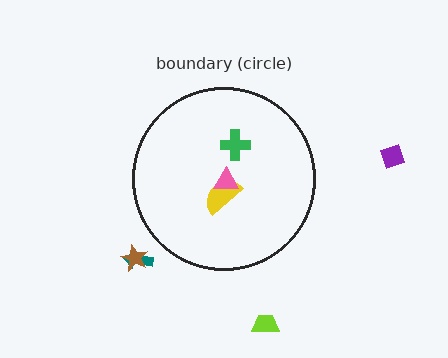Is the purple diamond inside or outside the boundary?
Outside.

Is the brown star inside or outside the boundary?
Outside.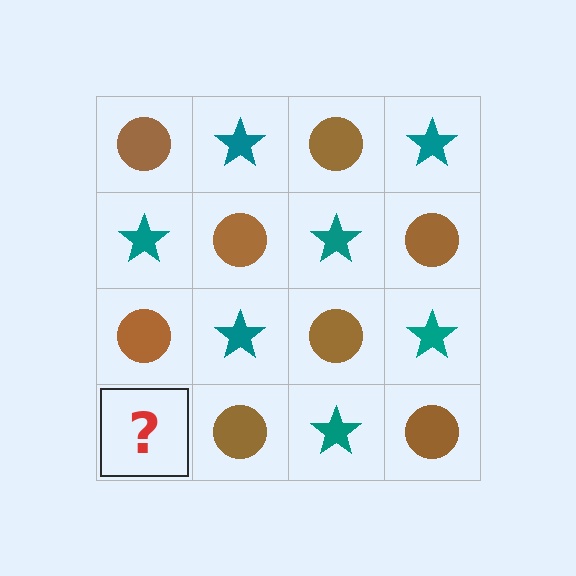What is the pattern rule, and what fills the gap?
The rule is that it alternates brown circle and teal star in a checkerboard pattern. The gap should be filled with a teal star.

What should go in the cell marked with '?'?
The missing cell should contain a teal star.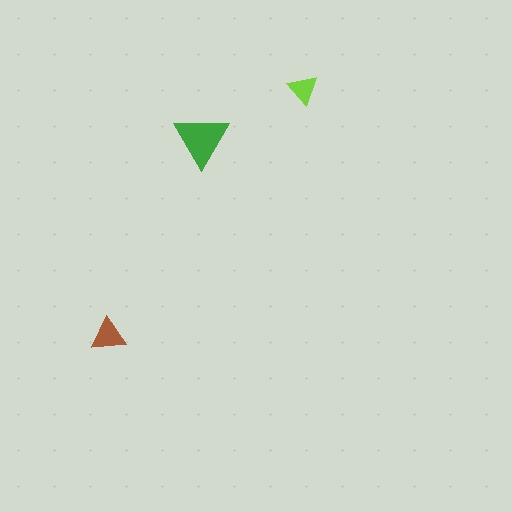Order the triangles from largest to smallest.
the green one, the brown one, the lime one.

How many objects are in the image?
There are 3 objects in the image.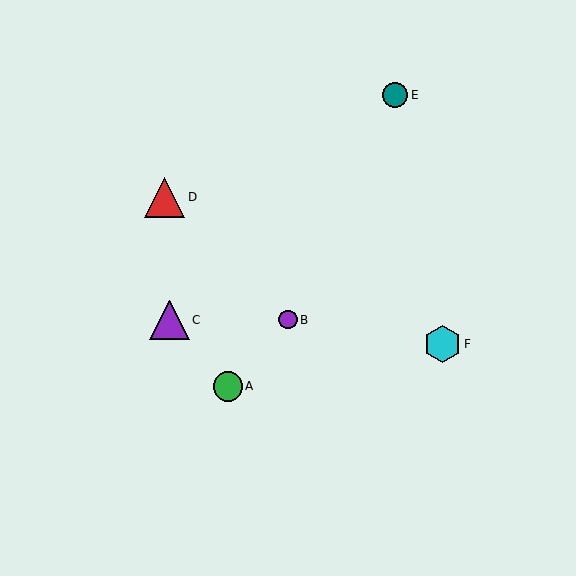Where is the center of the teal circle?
The center of the teal circle is at (395, 95).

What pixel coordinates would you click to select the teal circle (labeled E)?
Click at (395, 95) to select the teal circle E.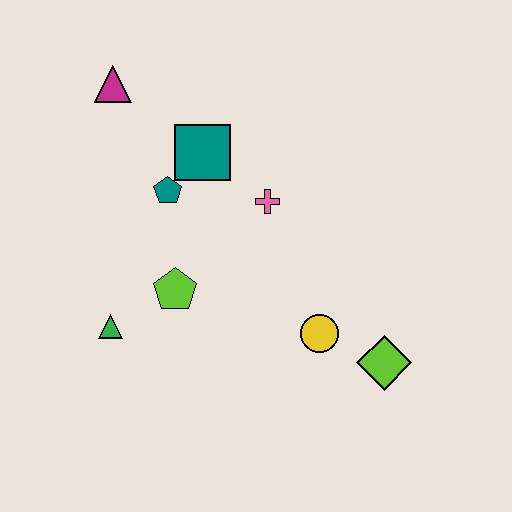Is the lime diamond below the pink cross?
Yes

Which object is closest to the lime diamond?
The yellow circle is closest to the lime diamond.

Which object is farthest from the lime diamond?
The magenta triangle is farthest from the lime diamond.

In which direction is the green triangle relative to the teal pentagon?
The green triangle is below the teal pentagon.